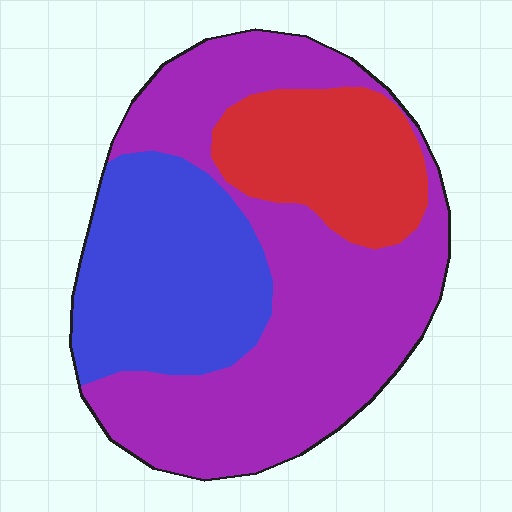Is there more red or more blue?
Blue.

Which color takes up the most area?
Purple, at roughly 55%.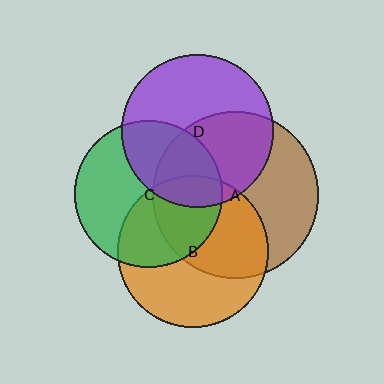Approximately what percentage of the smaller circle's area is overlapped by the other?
Approximately 50%.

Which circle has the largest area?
Circle A (brown).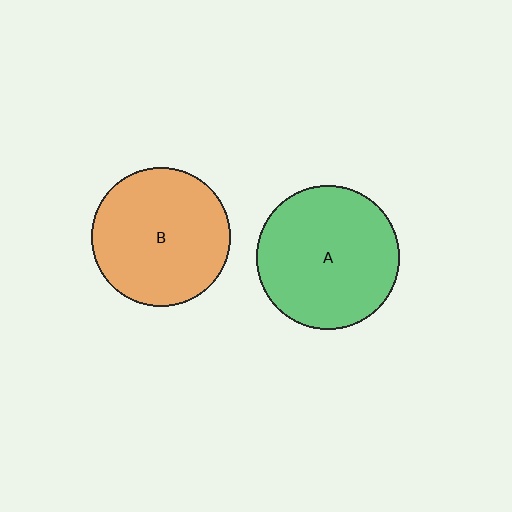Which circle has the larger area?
Circle A (green).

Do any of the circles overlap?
No, none of the circles overlap.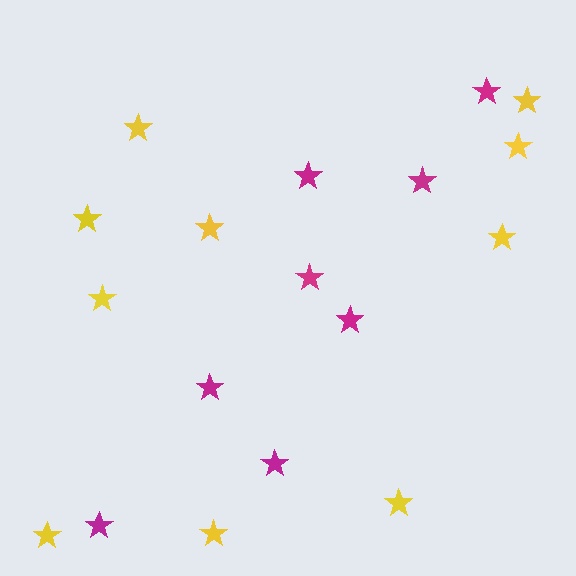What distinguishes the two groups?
There are 2 groups: one group of yellow stars (10) and one group of magenta stars (8).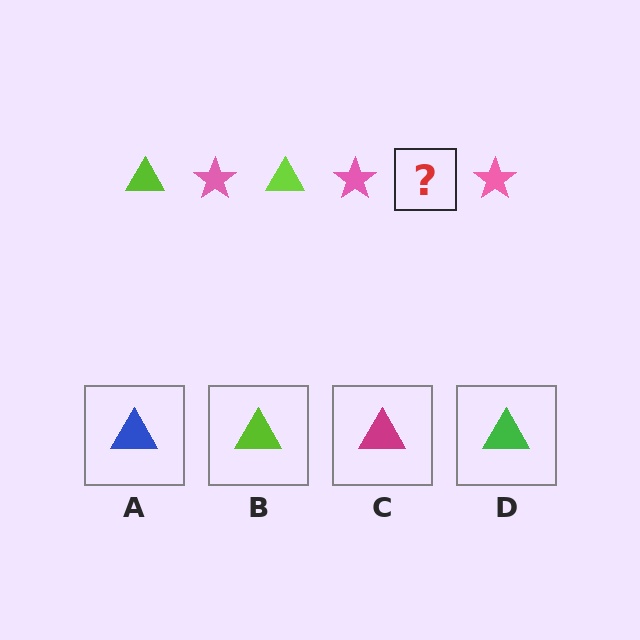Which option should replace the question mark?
Option B.